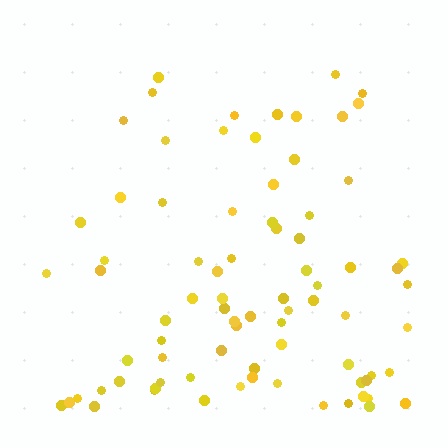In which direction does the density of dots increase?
From top to bottom, with the bottom side densest.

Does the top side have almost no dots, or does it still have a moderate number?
Still a moderate number, just noticeably fewer than the bottom.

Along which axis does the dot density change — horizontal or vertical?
Vertical.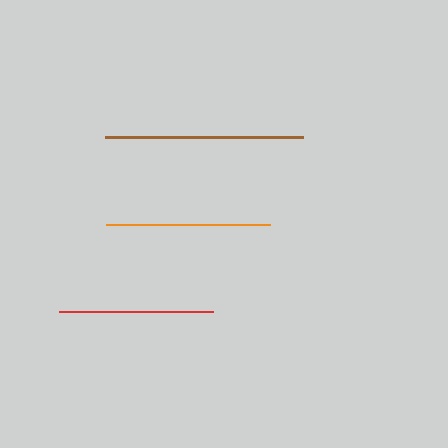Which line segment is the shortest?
The red line is the shortest at approximately 154 pixels.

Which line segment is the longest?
The brown line is the longest at approximately 199 pixels.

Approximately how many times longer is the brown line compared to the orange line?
The brown line is approximately 1.2 times the length of the orange line.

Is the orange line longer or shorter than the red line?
The orange line is longer than the red line.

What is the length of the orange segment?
The orange segment is approximately 164 pixels long.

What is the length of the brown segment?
The brown segment is approximately 199 pixels long.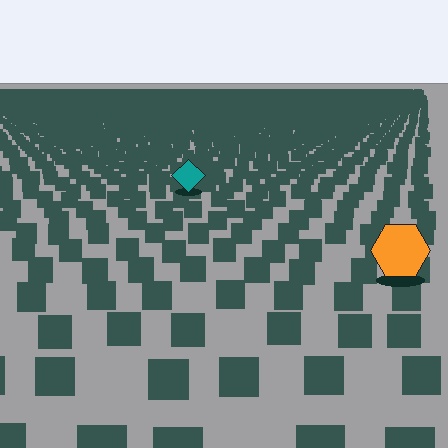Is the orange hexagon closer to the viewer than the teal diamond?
Yes. The orange hexagon is closer — you can tell from the texture gradient: the ground texture is coarser near it.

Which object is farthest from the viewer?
The teal diamond is farthest from the viewer. It appears smaller and the ground texture around it is denser.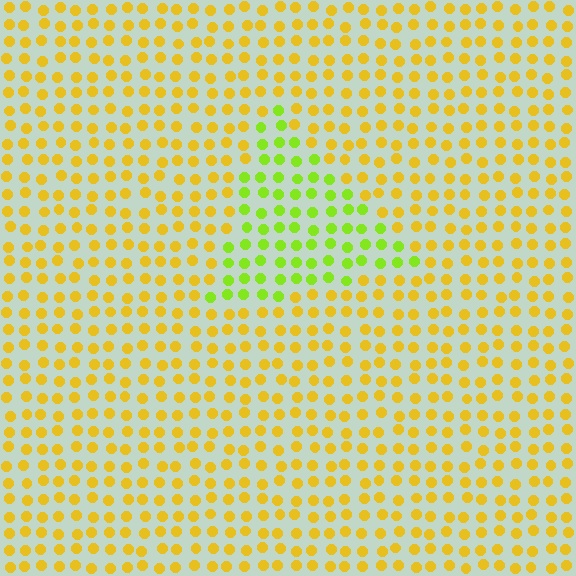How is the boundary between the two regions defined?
The boundary is defined purely by a slight shift in hue (about 42 degrees). Spacing, size, and orientation are identical on both sides.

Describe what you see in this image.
The image is filled with small yellow elements in a uniform arrangement. A triangle-shaped region is visible where the elements are tinted to a slightly different hue, forming a subtle color boundary.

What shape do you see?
I see a triangle.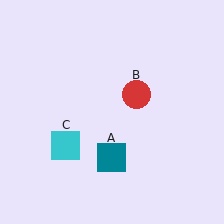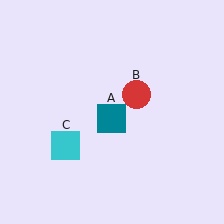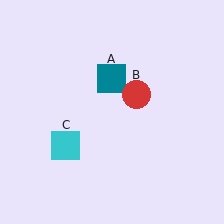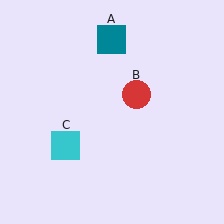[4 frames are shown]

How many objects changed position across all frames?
1 object changed position: teal square (object A).